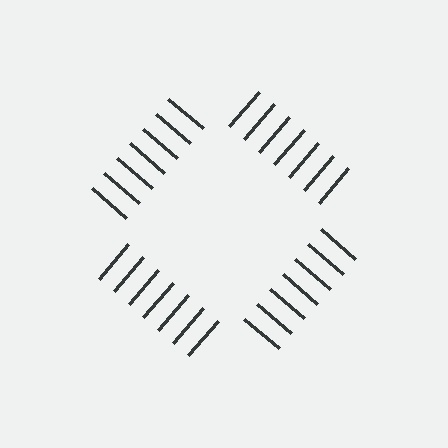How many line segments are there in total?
28 — 7 along each of the 4 edges.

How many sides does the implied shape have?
4 sides — the line-ends trace a square.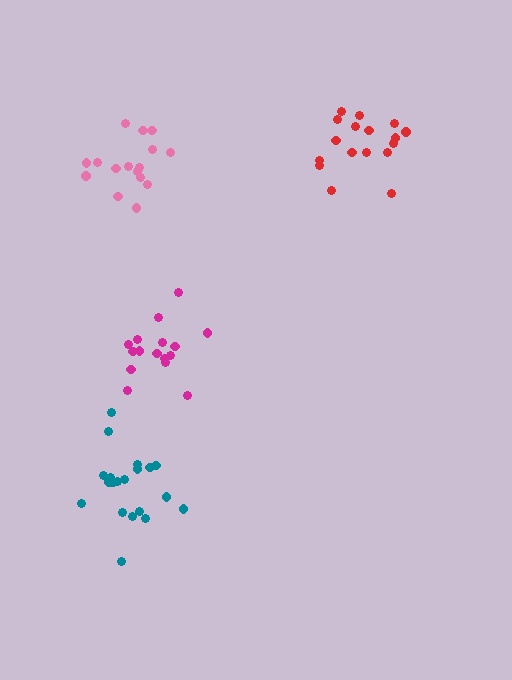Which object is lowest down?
The teal cluster is bottommost.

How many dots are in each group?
Group 1: 17 dots, Group 2: 20 dots, Group 3: 16 dots, Group 4: 16 dots (69 total).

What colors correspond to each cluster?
The clusters are colored: red, teal, magenta, pink.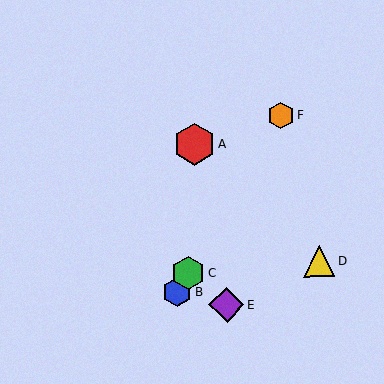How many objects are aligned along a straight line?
3 objects (B, C, F) are aligned along a straight line.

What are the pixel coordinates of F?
Object F is at (280, 115).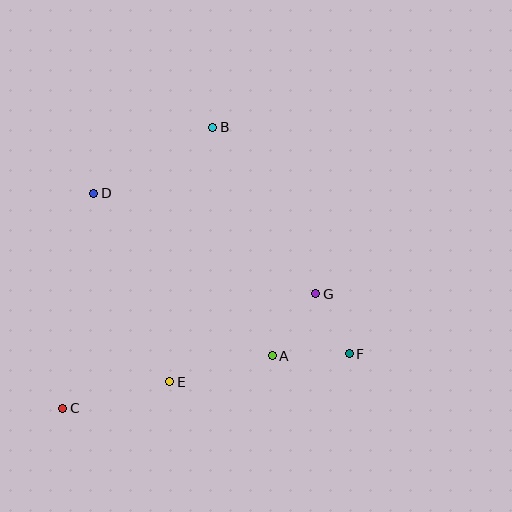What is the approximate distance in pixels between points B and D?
The distance between B and D is approximately 136 pixels.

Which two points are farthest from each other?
Points B and C are farthest from each other.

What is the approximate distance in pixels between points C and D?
The distance between C and D is approximately 217 pixels.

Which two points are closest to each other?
Points F and G are closest to each other.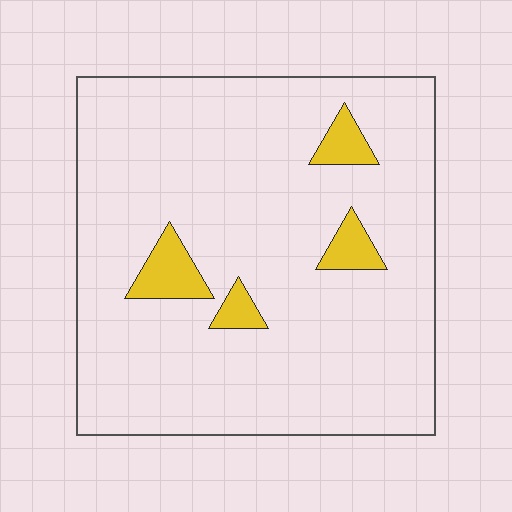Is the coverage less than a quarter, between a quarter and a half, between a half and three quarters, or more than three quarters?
Less than a quarter.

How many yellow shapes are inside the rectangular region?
4.